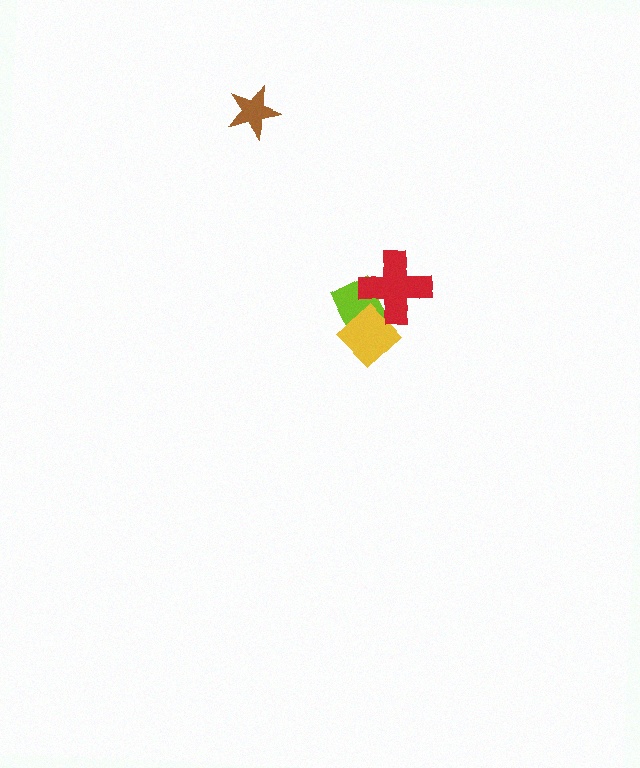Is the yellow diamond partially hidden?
Yes, it is partially covered by another shape.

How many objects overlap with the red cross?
2 objects overlap with the red cross.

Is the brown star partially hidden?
No, no other shape covers it.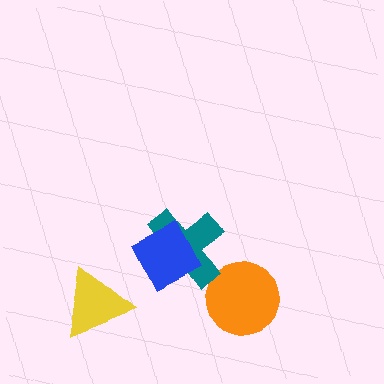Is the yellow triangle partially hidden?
No, no other shape covers it.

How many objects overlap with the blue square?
1 object overlaps with the blue square.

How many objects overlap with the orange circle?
0 objects overlap with the orange circle.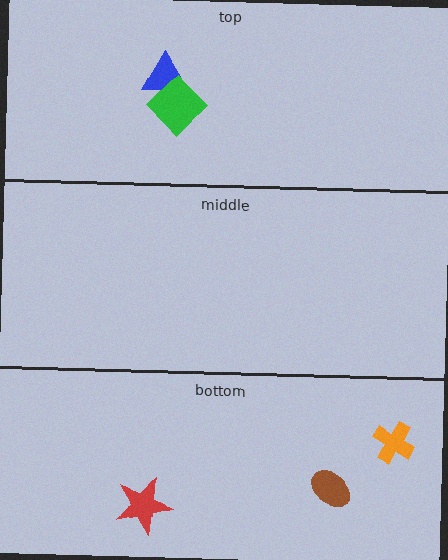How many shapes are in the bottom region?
3.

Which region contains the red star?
The bottom region.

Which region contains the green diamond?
The top region.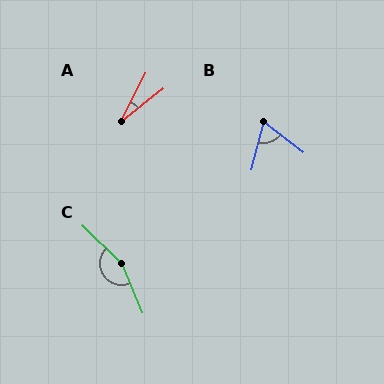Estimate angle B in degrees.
Approximately 67 degrees.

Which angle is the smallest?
A, at approximately 25 degrees.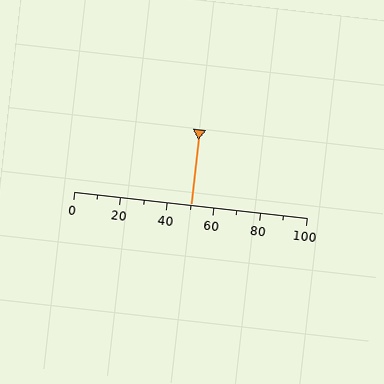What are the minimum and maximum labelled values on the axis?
The axis runs from 0 to 100.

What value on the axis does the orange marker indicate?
The marker indicates approximately 50.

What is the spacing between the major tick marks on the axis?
The major ticks are spaced 20 apart.